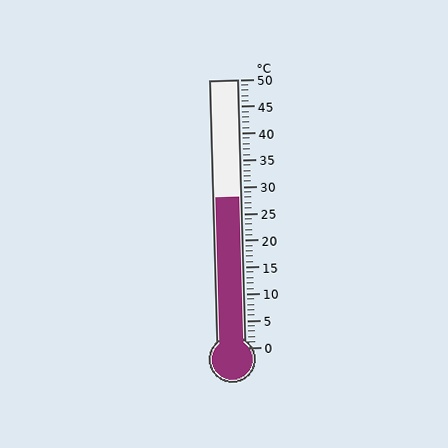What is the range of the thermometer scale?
The thermometer scale ranges from 0°C to 50°C.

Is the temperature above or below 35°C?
The temperature is below 35°C.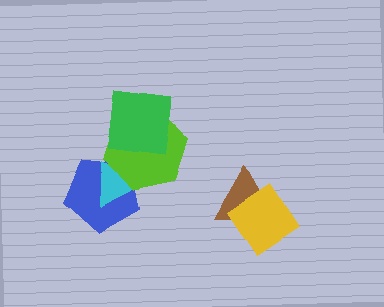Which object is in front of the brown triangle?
The yellow diamond is in front of the brown triangle.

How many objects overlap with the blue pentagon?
2 objects overlap with the blue pentagon.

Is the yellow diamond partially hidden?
No, no other shape covers it.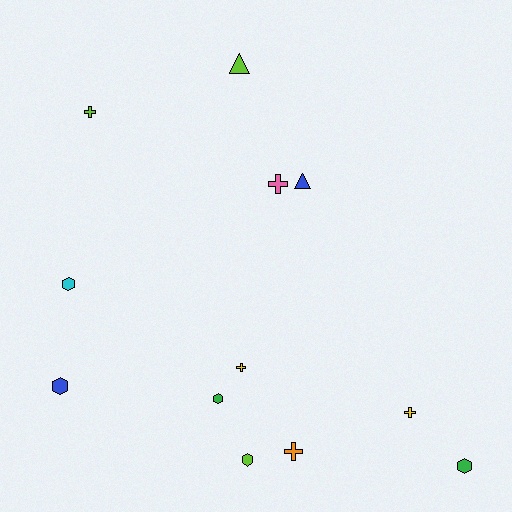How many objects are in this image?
There are 12 objects.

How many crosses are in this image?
There are 5 crosses.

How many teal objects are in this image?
There are no teal objects.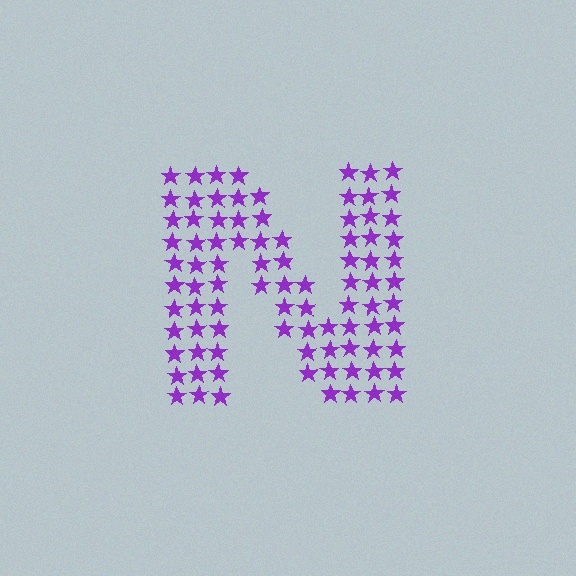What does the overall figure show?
The overall figure shows the letter N.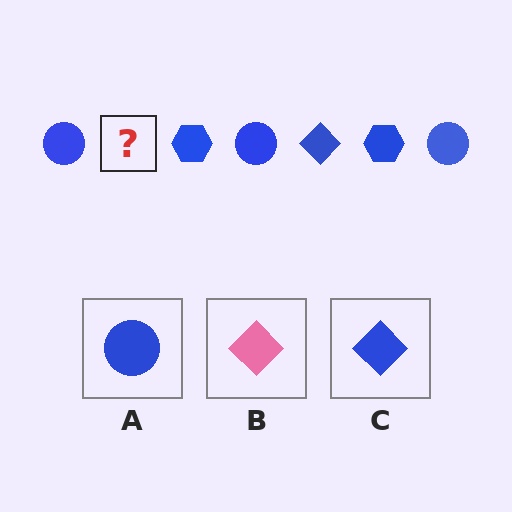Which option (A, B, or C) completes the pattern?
C.